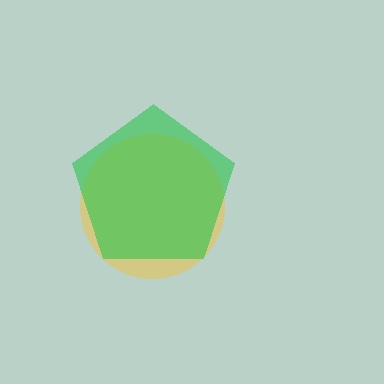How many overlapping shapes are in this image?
There are 2 overlapping shapes in the image.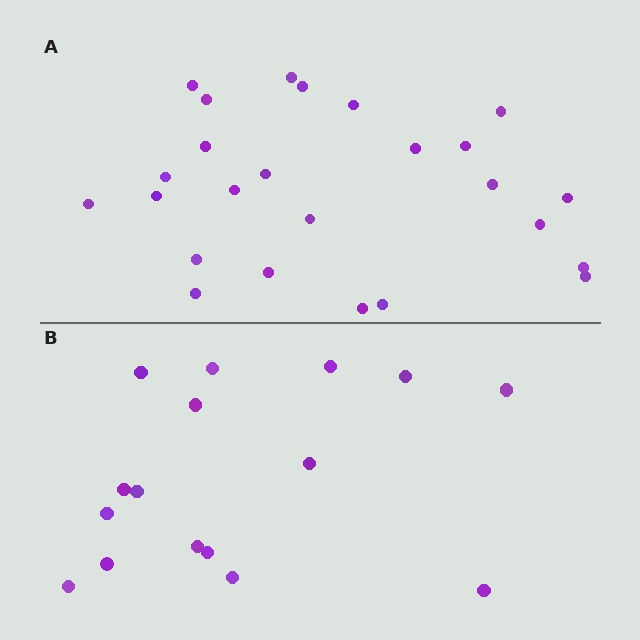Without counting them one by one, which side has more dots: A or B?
Region A (the top region) has more dots.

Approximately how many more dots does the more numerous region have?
Region A has roughly 8 or so more dots than region B.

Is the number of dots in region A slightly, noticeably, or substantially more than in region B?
Region A has substantially more. The ratio is roughly 1.6 to 1.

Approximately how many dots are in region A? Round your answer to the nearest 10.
About 20 dots. (The exact count is 25, which rounds to 20.)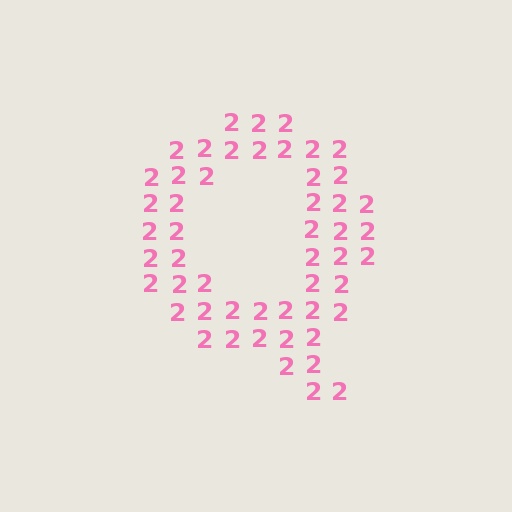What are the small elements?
The small elements are digit 2's.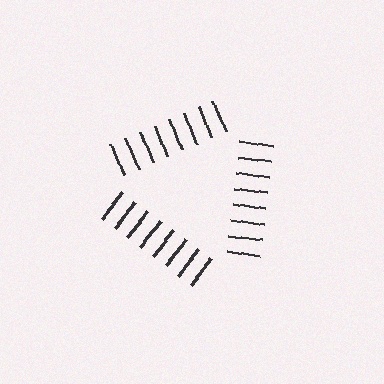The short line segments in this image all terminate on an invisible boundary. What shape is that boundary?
An illusory triangle — the line segments terminate on its edges but no continuous stroke is drawn.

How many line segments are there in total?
24 — 8 along each of the 3 edges.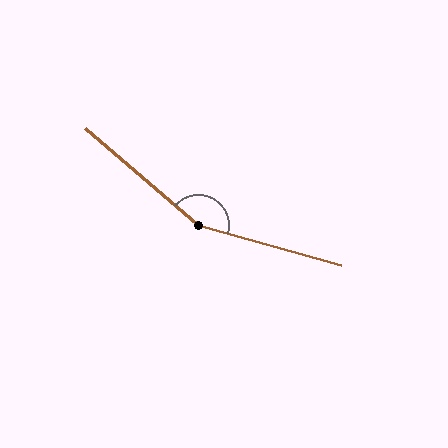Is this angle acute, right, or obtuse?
It is obtuse.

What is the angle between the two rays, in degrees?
Approximately 155 degrees.